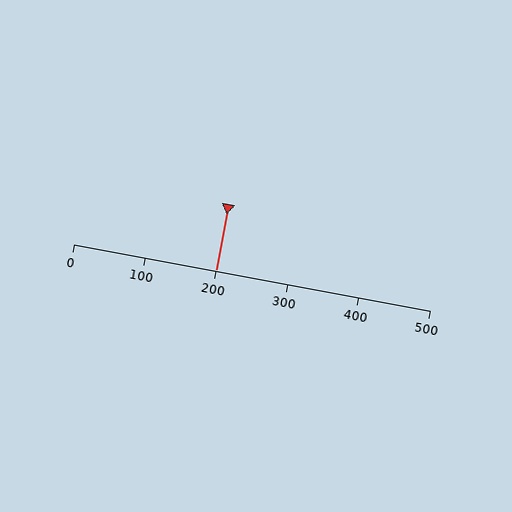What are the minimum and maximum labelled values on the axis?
The axis runs from 0 to 500.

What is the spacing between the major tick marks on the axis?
The major ticks are spaced 100 apart.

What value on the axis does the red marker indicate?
The marker indicates approximately 200.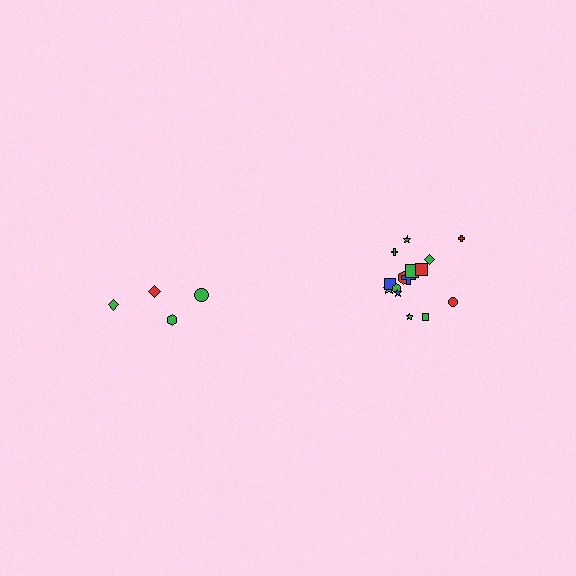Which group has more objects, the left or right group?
The right group.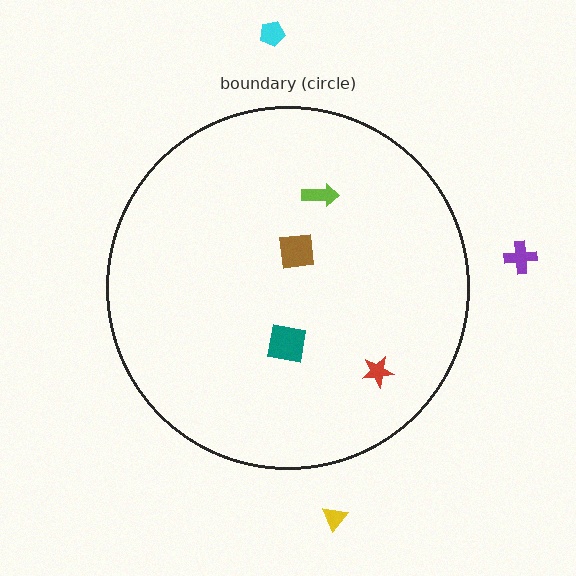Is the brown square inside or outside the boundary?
Inside.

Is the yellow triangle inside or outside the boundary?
Outside.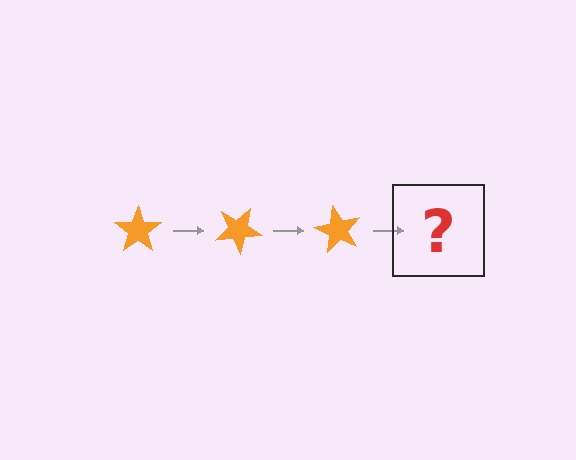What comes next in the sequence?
The next element should be an orange star rotated 90 degrees.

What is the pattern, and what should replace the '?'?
The pattern is that the star rotates 30 degrees each step. The '?' should be an orange star rotated 90 degrees.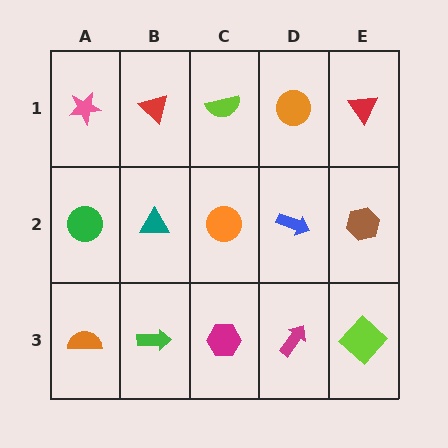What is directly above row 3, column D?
A blue arrow.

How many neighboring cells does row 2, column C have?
4.